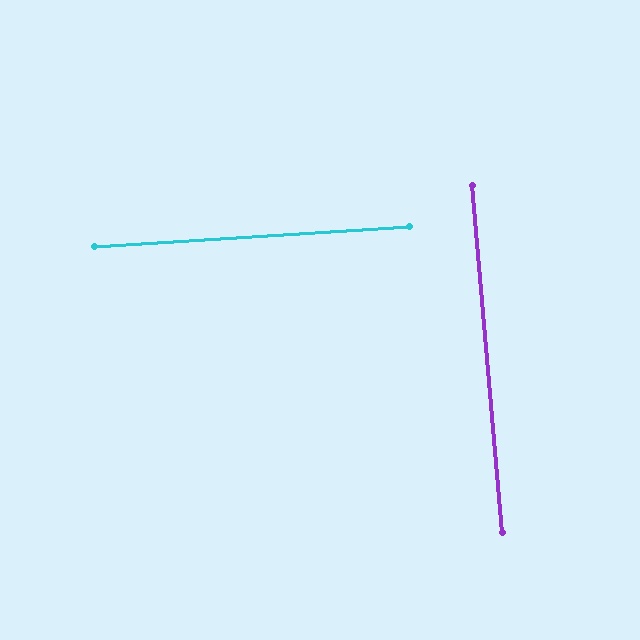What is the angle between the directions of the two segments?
Approximately 89 degrees.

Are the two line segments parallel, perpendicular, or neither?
Perpendicular — they meet at approximately 89°.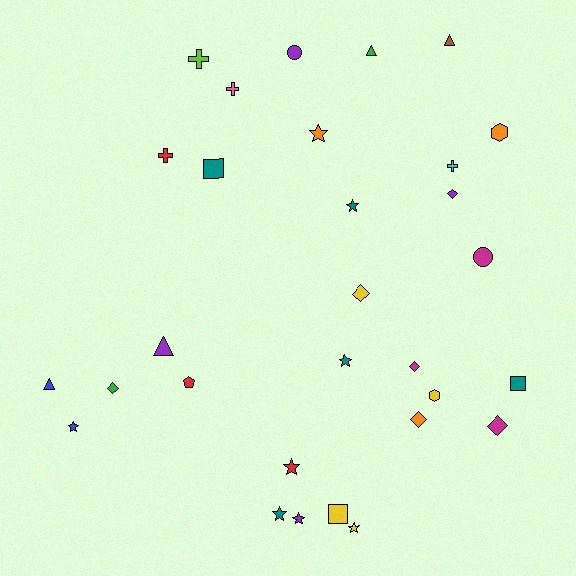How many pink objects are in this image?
There is 1 pink object.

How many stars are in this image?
There are 8 stars.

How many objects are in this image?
There are 30 objects.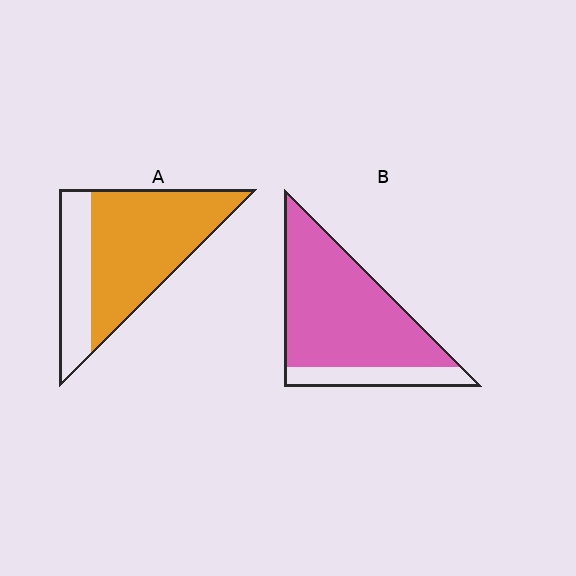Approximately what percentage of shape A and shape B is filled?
A is approximately 70% and B is approximately 80%.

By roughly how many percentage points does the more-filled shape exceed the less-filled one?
By roughly 10 percentage points (B over A).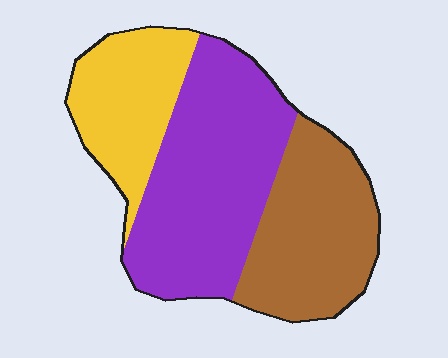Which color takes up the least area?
Yellow, at roughly 25%.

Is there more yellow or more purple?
Purple.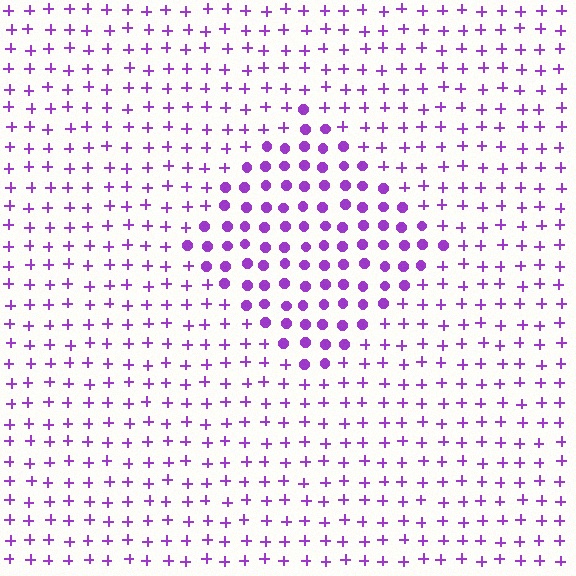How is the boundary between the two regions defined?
The boundary is defined by a change in element shape: circles inside vs. plus signs outside. All elements share the same color and spacing.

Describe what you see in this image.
The image is filled with small purple elements arranged in a uniform grid. A diamond-shaped region contains circles, while the surrounding area contains plus signs. The boundary is defined purely by the change in element shape.